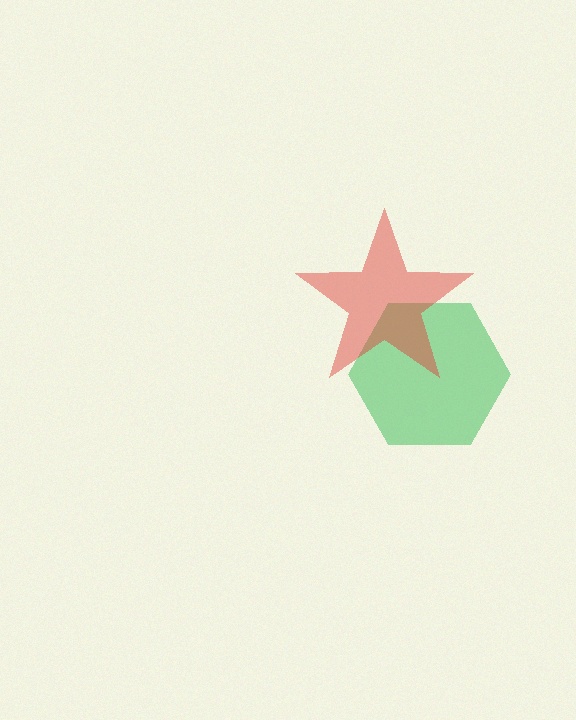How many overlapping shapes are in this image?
There are 2 overlapping shapes in the image.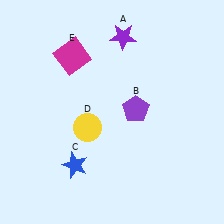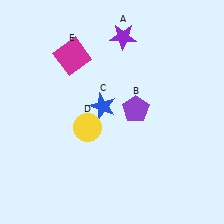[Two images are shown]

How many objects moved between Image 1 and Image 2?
1 object moved between the two images.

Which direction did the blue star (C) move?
The blue star (C) moved up.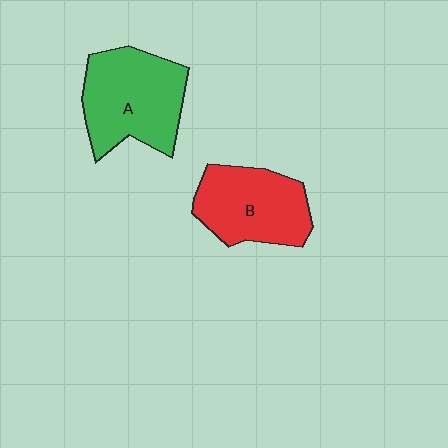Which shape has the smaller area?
Shape B (red).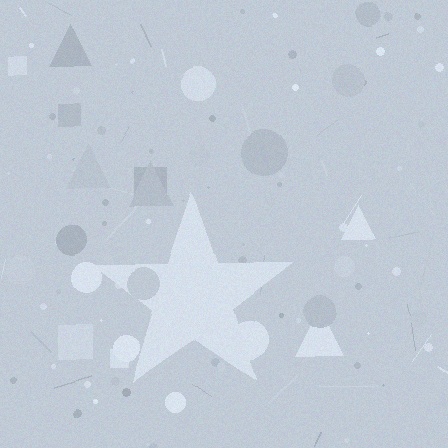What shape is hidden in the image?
A star is hidden in the image.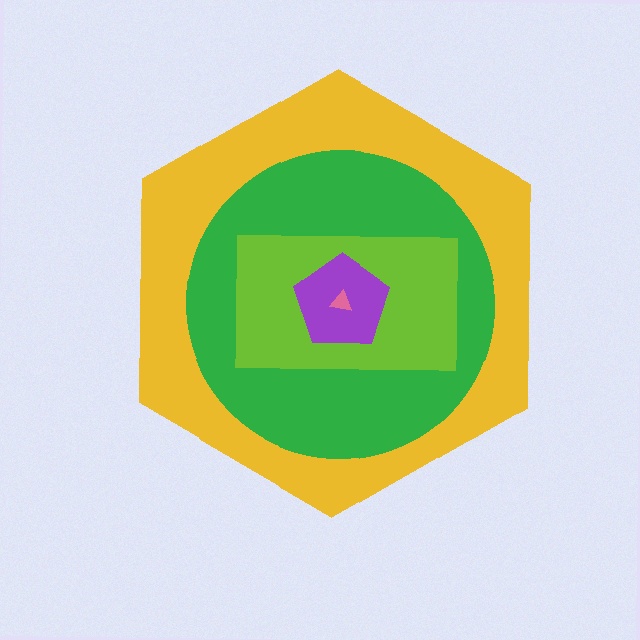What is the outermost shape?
The yellow hexagon.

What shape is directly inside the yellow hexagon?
The green circle.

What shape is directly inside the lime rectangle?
The purple pentagon.